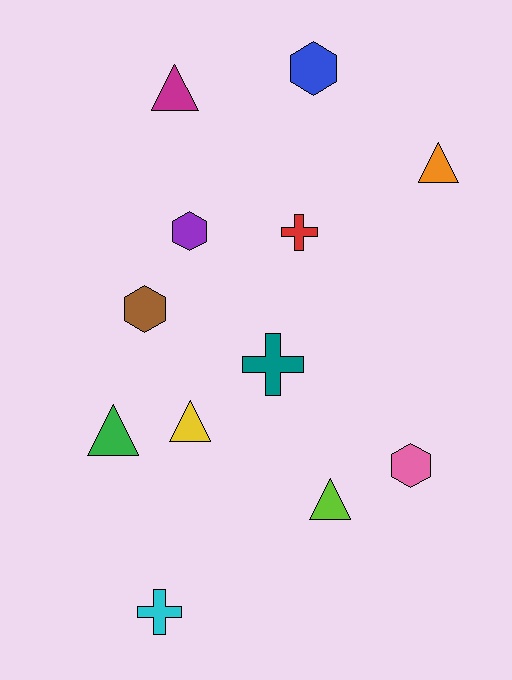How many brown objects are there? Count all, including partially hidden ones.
There is 1 brown object.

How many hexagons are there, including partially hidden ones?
There are 4 hexagons.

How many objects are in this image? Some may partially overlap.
There are 12 objects.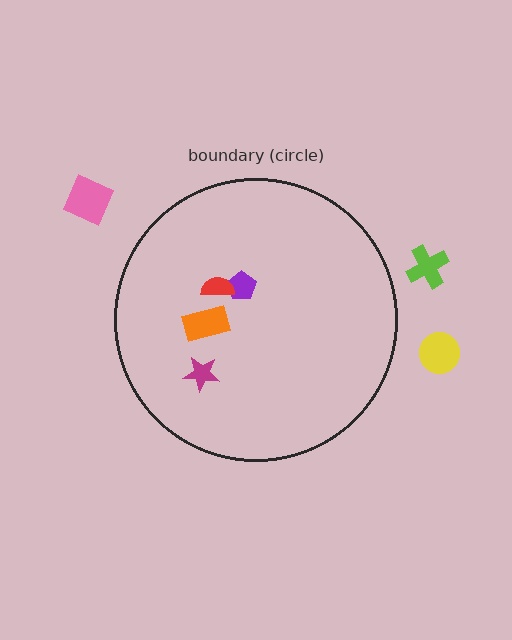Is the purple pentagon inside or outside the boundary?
Inside.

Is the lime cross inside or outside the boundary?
Outside.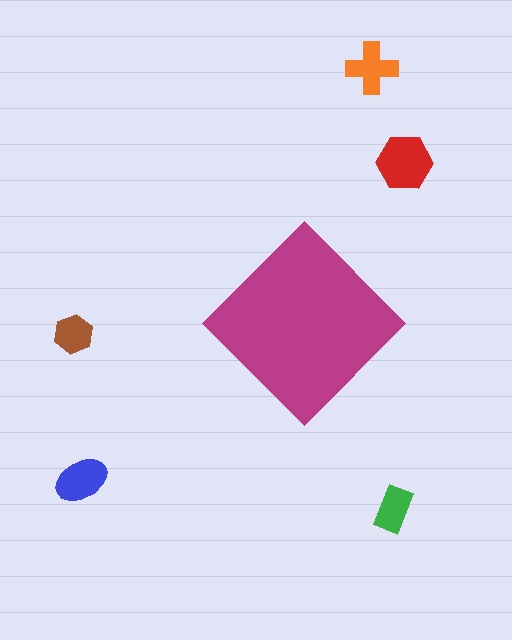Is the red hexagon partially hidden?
No, the red hexagon is fully visible.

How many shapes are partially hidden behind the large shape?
0 shapes are partially hidden.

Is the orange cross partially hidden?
No, the orange cross is fully visible.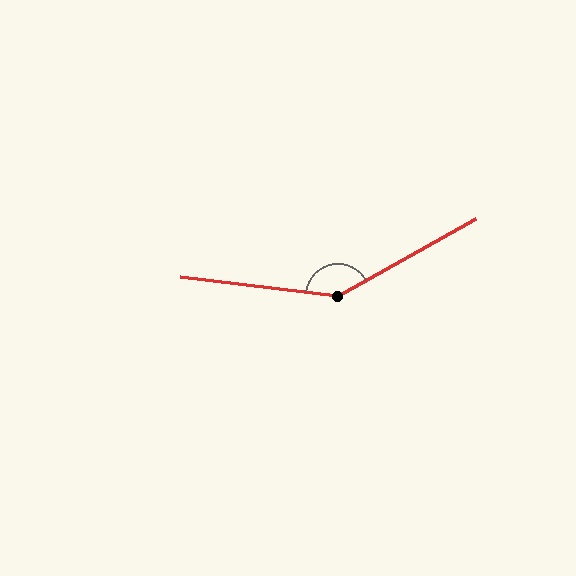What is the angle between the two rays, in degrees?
Approximately 144 degrees.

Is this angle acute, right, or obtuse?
It is obtuse.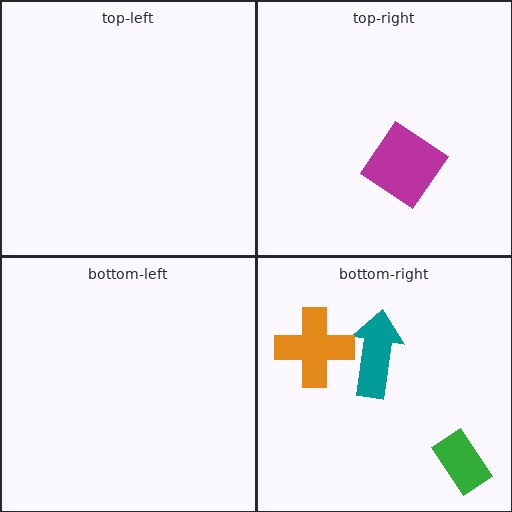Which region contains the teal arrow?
The bottom-right region.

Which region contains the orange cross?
The bottom-right region.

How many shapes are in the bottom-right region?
3.